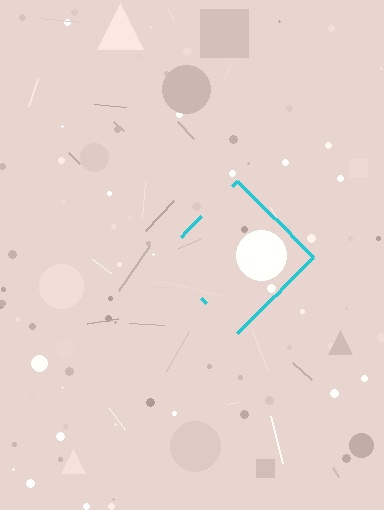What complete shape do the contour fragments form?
The contour fragments form a diamond.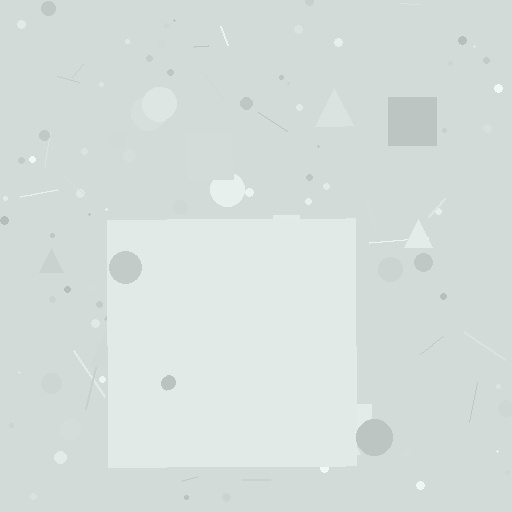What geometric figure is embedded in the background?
A square is embedded in the background.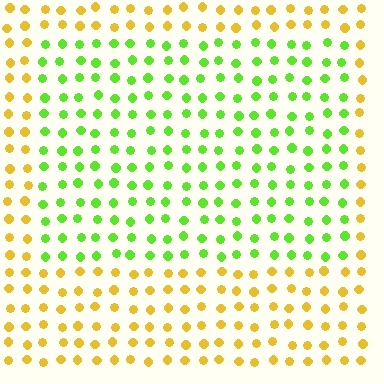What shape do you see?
I see a rectangle.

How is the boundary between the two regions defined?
The boundary is defined purely by a slight shift in hue (about 58 degrees). Spacing, size, and orientation are identical on both sides.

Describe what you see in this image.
The image is filled with small yellow elements in a uniform arrangement. A rectangle-shaped region is visible where the elements are tinted to a slightly different hue, forming a subtle color boundary.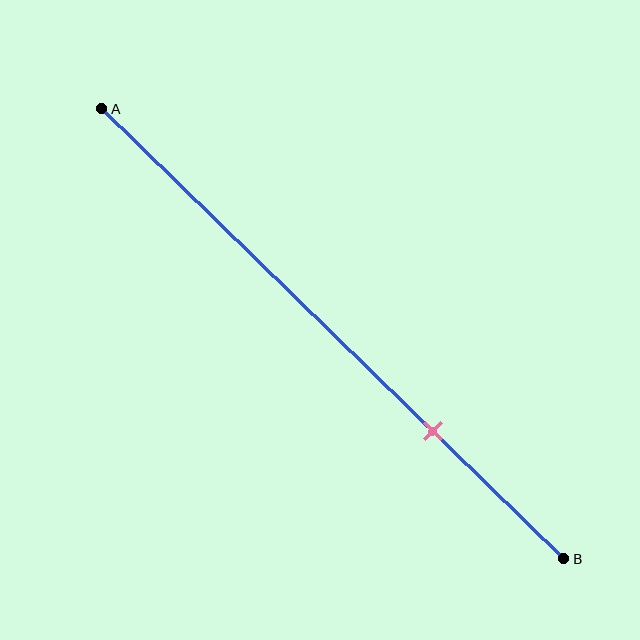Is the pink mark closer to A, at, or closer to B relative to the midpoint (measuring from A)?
The pink mark is closer to point B than the midpoint of segment AB.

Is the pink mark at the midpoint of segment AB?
No, the mark is at about 70% from A, not at the 50% midpoint.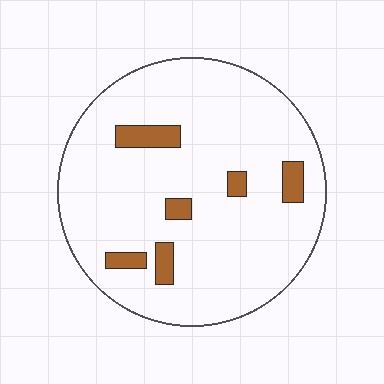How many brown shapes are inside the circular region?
6.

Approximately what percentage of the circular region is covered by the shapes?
Approximately 10%.